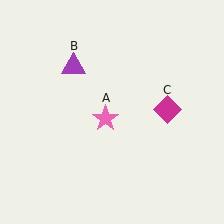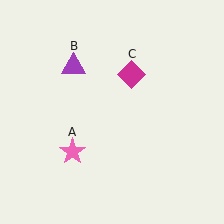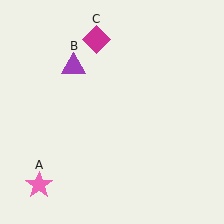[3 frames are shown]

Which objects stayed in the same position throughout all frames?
Purple triangle (object B) remained stationary.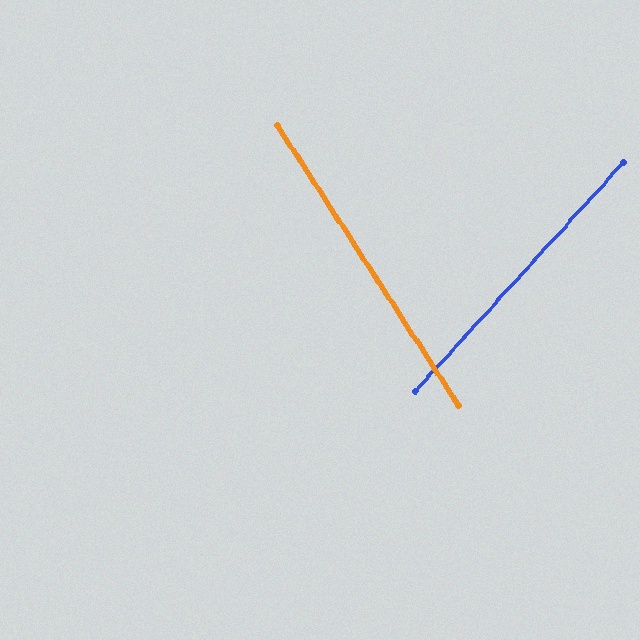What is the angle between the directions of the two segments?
Approximately 75 degrees.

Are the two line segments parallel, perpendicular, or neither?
Neither parallel nor perpendicular — they differ by about 75°.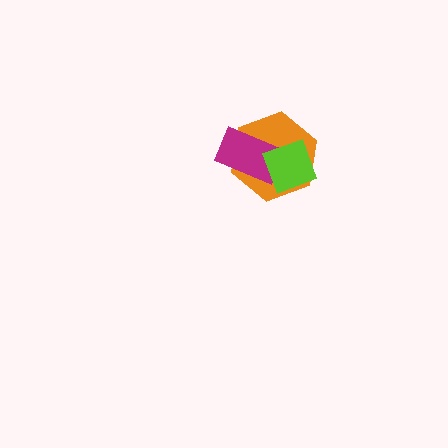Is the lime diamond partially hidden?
No, no other shape covers it.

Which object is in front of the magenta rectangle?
The lime diamond is in front of the magenta rectangle.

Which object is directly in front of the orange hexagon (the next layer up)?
The magenta rectangle is directly in front of the orange hexagon.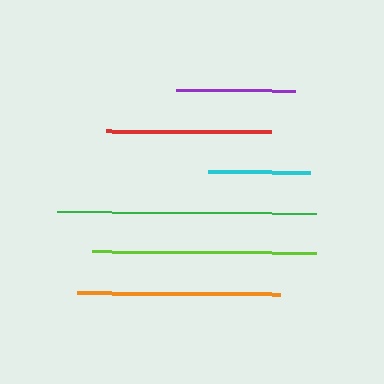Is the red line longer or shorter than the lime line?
The lime line is longer than the red line.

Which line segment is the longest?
The green line is the longest at approximately 259 pixels.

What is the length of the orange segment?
The orange segment is approximately 204 pixels long.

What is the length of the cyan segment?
The cyan segment is approximately 102 pixels long.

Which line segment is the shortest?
The cyan line is the shortest at approximately 102 pixels.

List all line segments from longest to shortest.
From longest to shortest: green, lime, orange, red, purple, cyan.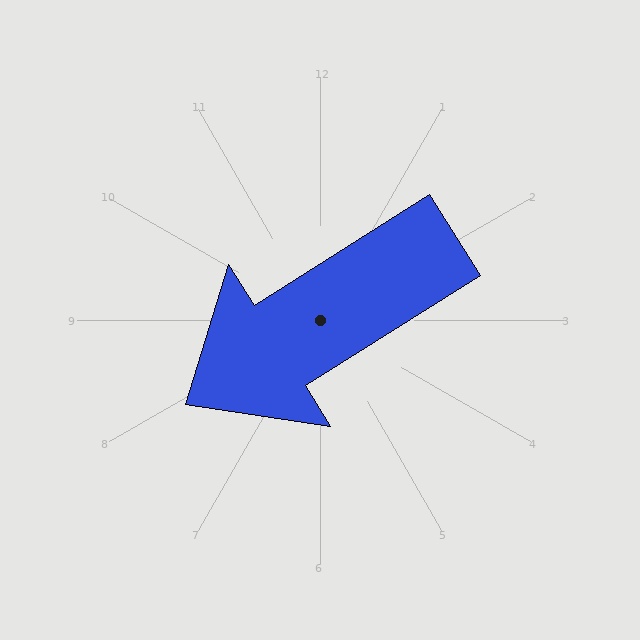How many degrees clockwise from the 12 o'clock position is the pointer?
Approximately 238 degrees.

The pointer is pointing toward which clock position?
Roughly 8 o'clock.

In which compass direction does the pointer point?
Southwest.